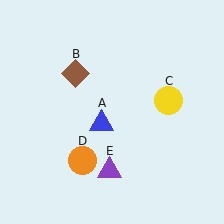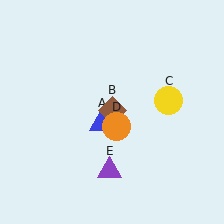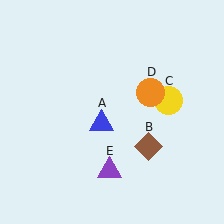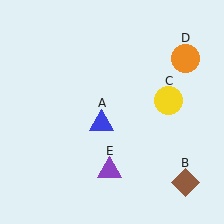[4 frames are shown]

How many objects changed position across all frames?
2 objects changed position: brown diamond (object B), orange circle (object D).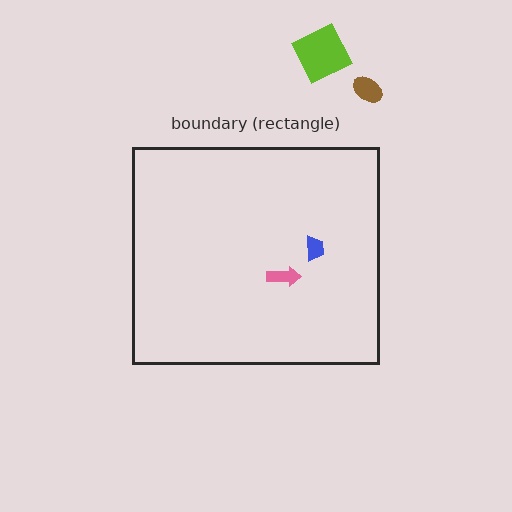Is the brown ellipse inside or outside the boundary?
Outside.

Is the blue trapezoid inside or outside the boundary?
Inside.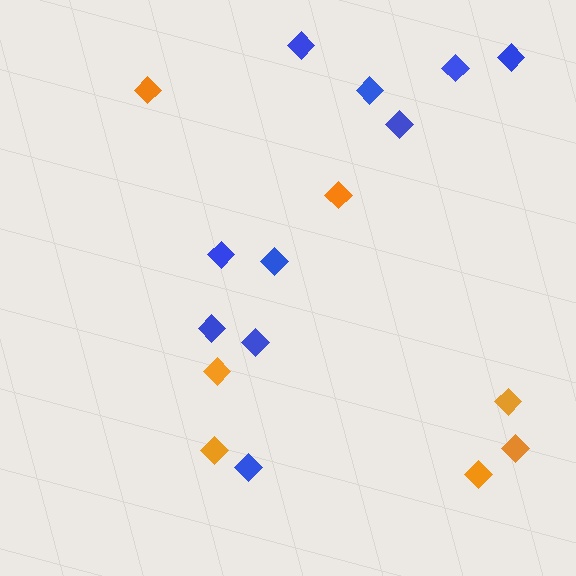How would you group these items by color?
There are 2 groups: one group of orange diamonds (7) and one group of blue diamonds (10).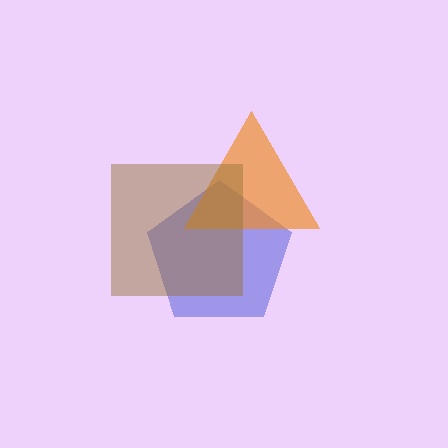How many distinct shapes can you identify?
There are 3 distinct shapes: a blue pentagon, an orange triangle, a brown square.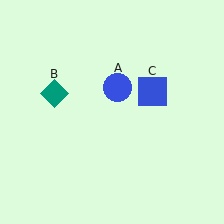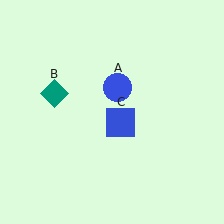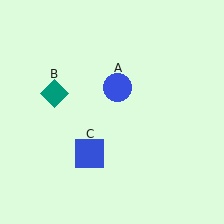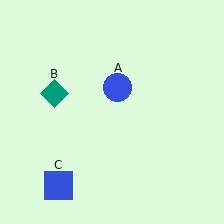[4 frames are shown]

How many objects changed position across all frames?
1 object changed position: blue square (object C).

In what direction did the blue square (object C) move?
The blue square (object C) moved down and to the left.